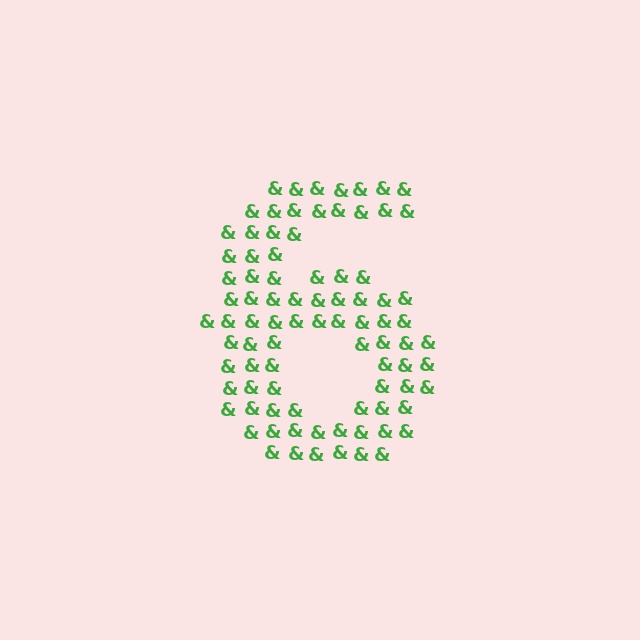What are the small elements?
The small elements are ampersands.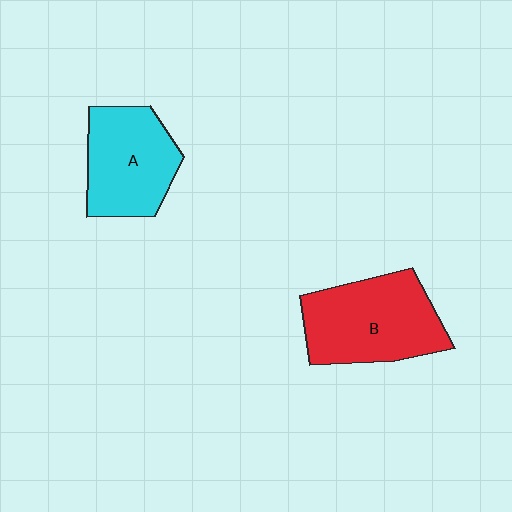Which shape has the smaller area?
Shape A (cyan).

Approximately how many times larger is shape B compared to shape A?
Approximately 1.2 times.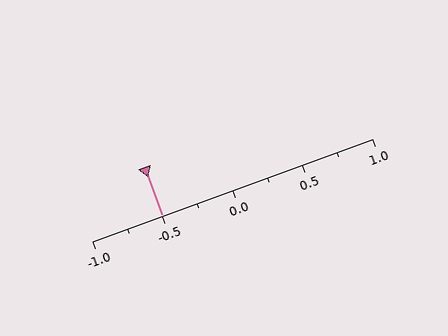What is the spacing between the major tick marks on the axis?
The major ticks are spaced 0.5 apart.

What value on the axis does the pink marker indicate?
The marker indicates approximately -0.5.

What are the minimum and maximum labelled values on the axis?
The axis runs from -1.0 to 1.0.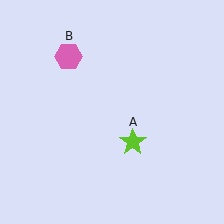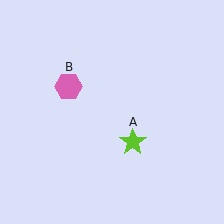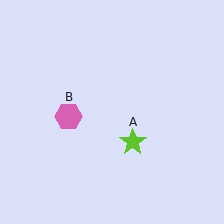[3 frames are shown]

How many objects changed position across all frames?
1 object changed position: pink hexagon (object B).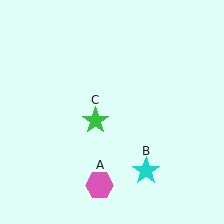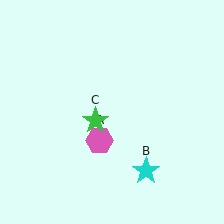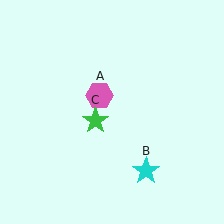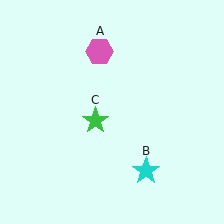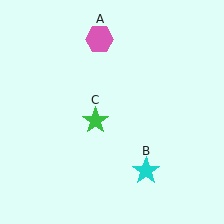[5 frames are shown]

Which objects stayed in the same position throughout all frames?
Cyan star (object B) and green star (object C) remained stationary.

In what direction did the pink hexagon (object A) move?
The pink hexagon (object A) moved up.